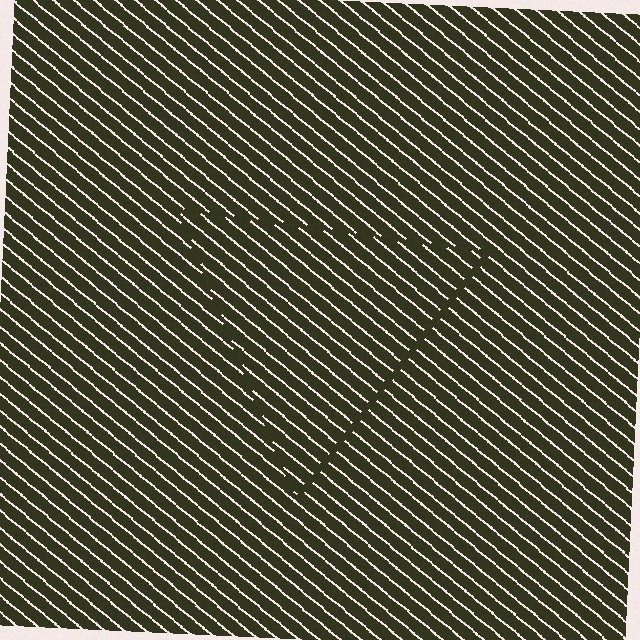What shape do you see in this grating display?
An illusory triangle. The interior of the shape contains the same grating, shifted by half a period — the contour is defined by the phase discontinuity where line-ends from the inner and outer gratings abut.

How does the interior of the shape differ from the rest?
The interior of the shape contains the same grating, shifted by half a period — the contour is defined by the phase discontinuity where line-ends from the inner and outer gratings abut.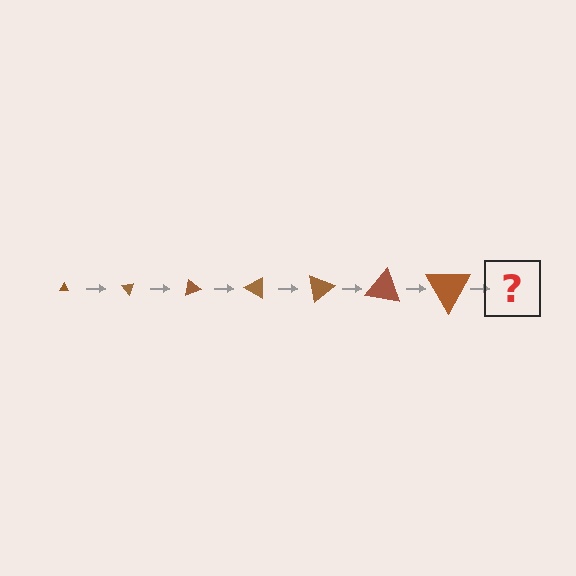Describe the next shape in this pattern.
It should be a triangle, larger than the previous one and rotated 350 degrees from the start.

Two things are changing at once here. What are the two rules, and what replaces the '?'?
The two rules are that the triangle grows larger each step and it rotates 50 degrees each step. The '?' should be a triangle, larger than the previous one and rotated 350 degrees from the start.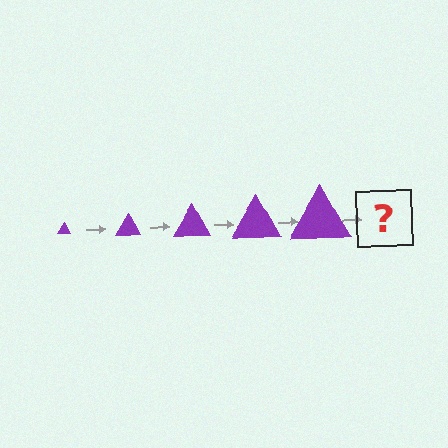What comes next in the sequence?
The next element should be a purple triangle, larger than the previous one.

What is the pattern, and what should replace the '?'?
The pattern is that the triangle gets progressively larger each step. The '?' should be a purple triangle, larger than the previous one.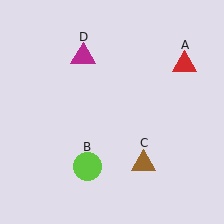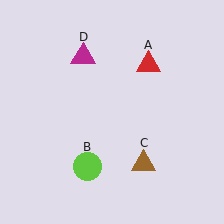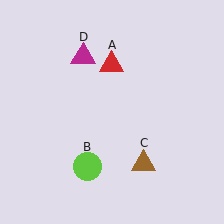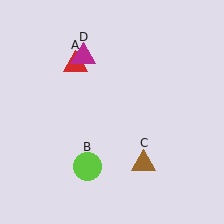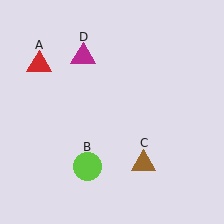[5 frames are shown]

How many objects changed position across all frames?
1 object changed position: red triangle (object A).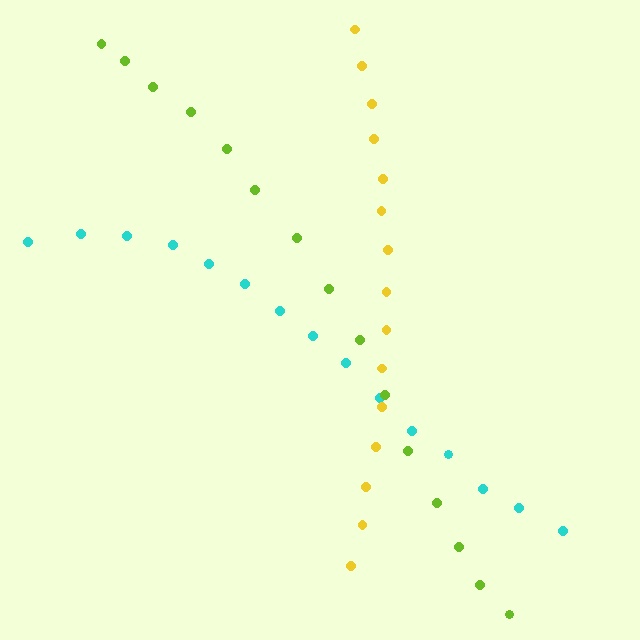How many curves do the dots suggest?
There are 3 distinct paths.